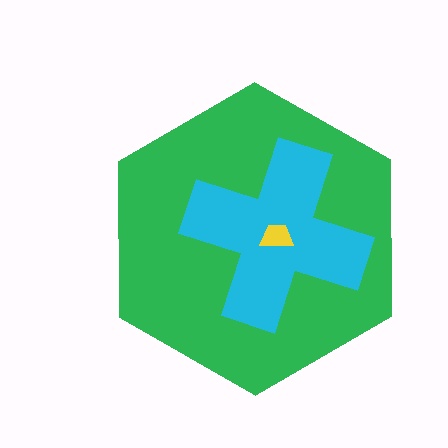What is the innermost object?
The yellow trapezoid.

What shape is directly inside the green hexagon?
The cyan cross.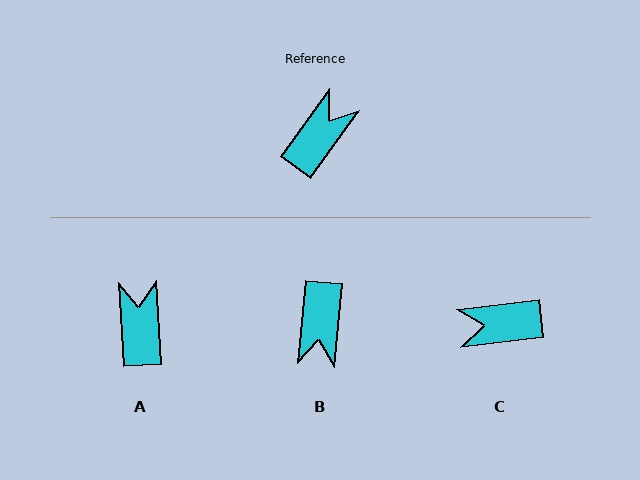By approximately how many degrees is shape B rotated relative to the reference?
Approximately 150 degrees clockwise.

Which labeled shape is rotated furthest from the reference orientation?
B, about 150 degrees away.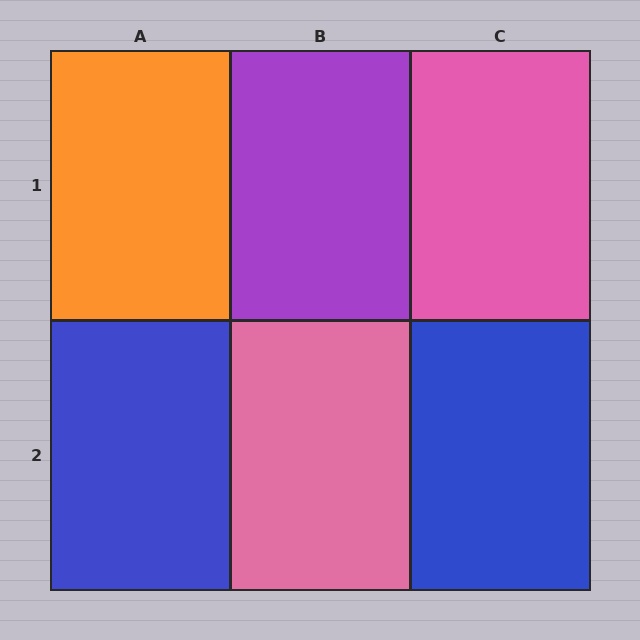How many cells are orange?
1 cell is orange.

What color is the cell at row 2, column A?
Blue.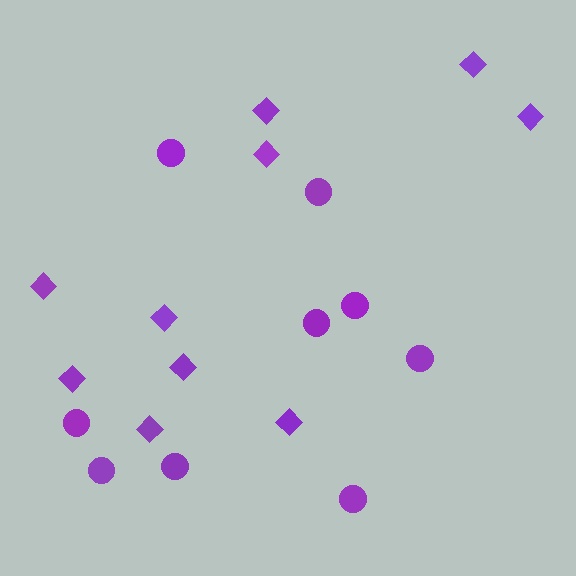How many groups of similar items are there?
There are 2 groups: one group of circles (9) and one group of diamonds (10).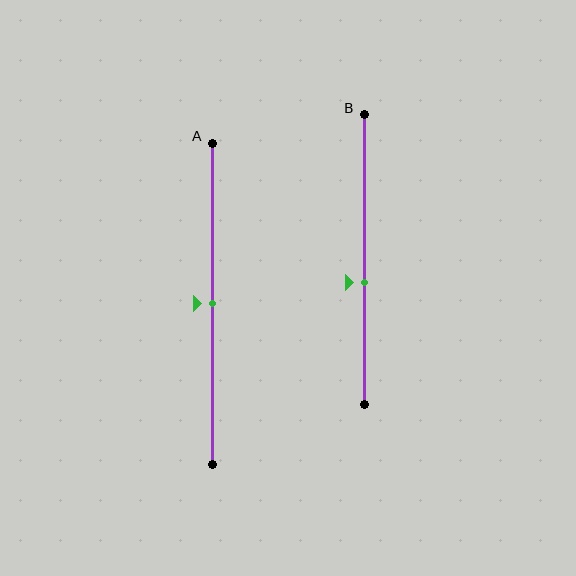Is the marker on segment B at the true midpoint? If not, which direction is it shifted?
No, the marker on segment B is shifted downward by about 8% of the segment length.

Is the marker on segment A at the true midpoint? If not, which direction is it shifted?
Yes, the marker on segment A is at the true midpoint.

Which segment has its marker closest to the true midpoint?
Segment A has its marker closest to the true midpoint.